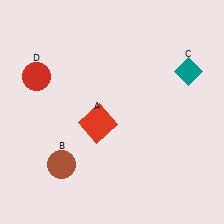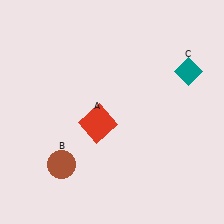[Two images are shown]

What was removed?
The red circle (D) was removed in Image 2.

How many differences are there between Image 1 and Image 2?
There is 1 difference between the two images.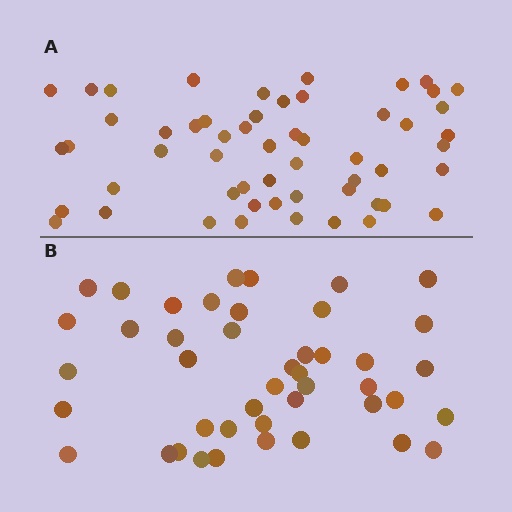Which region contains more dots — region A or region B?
Region A (the top region) has more dots.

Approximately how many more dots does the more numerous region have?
Region A has roughly 12 or so more dots than region B.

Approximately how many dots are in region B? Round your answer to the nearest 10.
About 40 dots. (The exact count is 44, which rounds to 40.)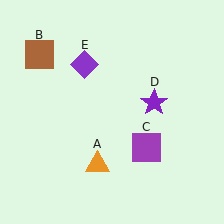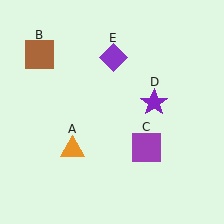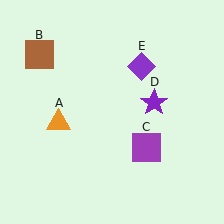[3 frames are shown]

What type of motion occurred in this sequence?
The orange triangle (object A), purple diamond (object E) rotated clockwise around the center of the scene.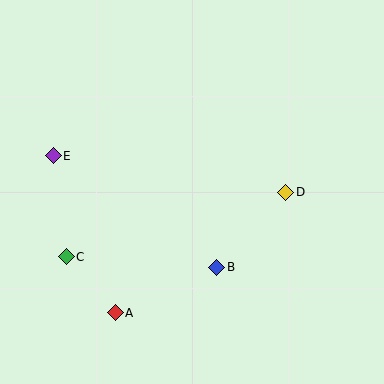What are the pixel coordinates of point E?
Point E is at (53, 156).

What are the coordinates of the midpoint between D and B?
The midpoint between D and B is at (251, 230).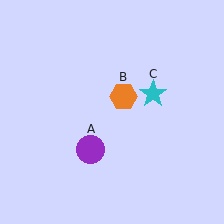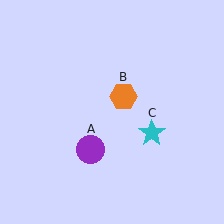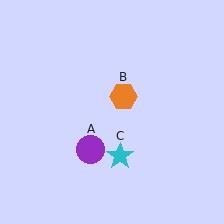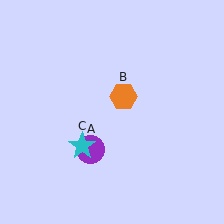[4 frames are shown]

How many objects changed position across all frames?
1 object changed position: cyan star (object C).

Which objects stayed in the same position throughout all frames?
Purple circle (object A) and orange hexagon (object B) remained stationary.